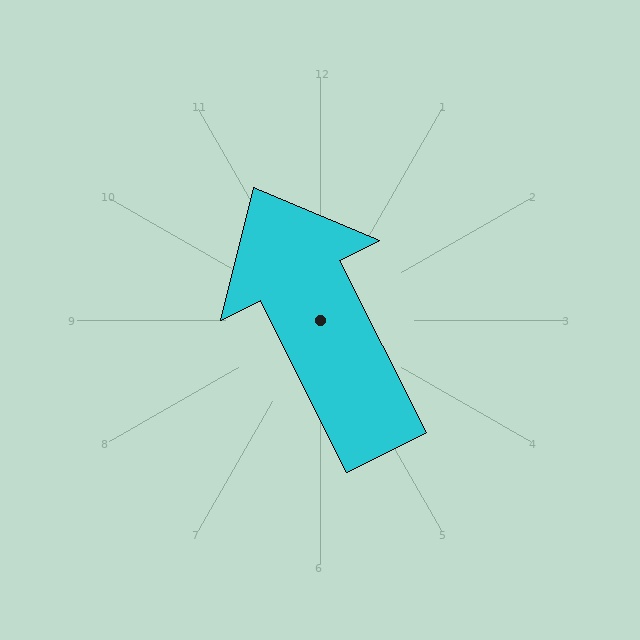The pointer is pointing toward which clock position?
Roughly 11 o'clock.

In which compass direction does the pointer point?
Northwest.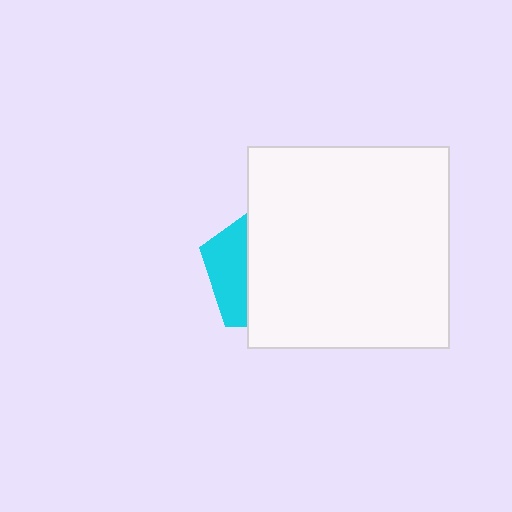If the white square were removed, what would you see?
You would see the complete cyan pentagon.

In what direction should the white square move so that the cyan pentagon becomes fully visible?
The white square should move right. That is the shortest direction to clear the overlap and leave the cyan pentagon fully visible.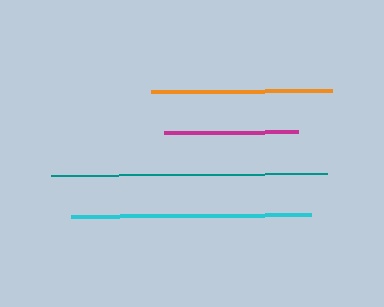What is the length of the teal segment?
The teal segment is approximately 276 pixels long.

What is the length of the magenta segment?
The magenta segment is approximately 134 pixels long.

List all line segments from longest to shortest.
From longest to shortest: teal, cyan, orange, magenta.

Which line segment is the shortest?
The magenta line is the shortest at approximately 134 pixels.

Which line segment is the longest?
The teal line is the longest at approximately 276 pixels.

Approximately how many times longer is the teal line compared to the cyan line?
The teal line is approximately 1.1 times the length of the cyan line.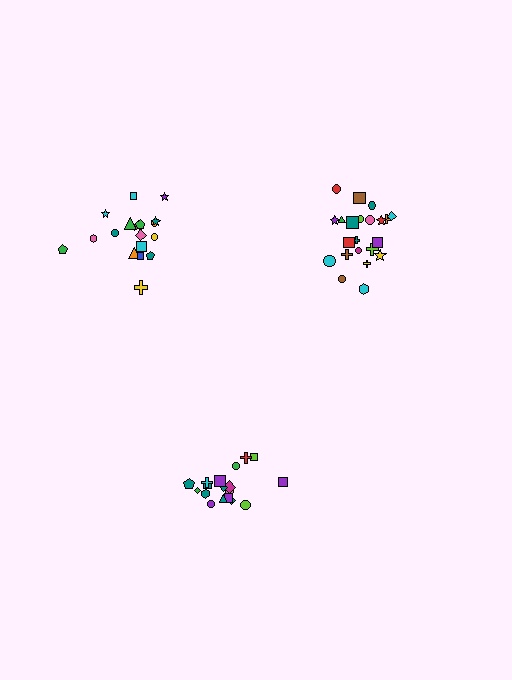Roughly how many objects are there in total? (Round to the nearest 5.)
Roughly 60 objects in total.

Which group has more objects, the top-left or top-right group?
The top-right group.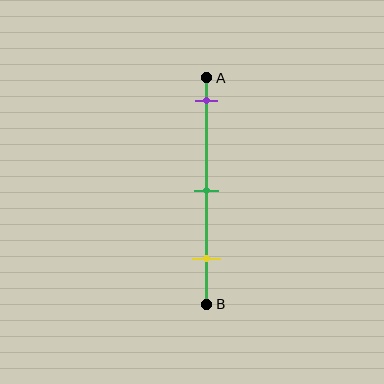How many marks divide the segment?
There are 3 marks dividing the segment.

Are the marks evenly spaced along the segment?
Yes, the marks are approximately evenly spaced.